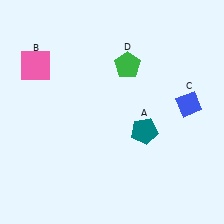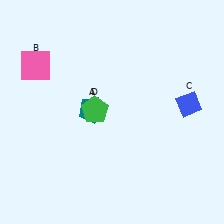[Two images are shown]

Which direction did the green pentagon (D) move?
The green pentagon (D) moved down.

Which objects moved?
The objects that moved are: the teal pentagon (A), the green pentagon (D).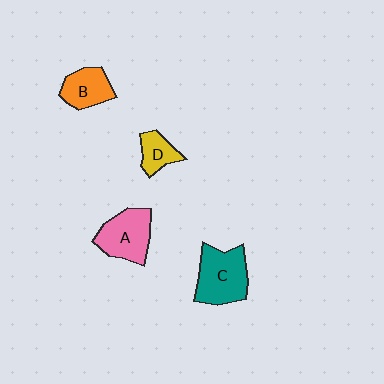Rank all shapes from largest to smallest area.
From largest to smallest: C (teal), A (pink), B (orange), D (yellow).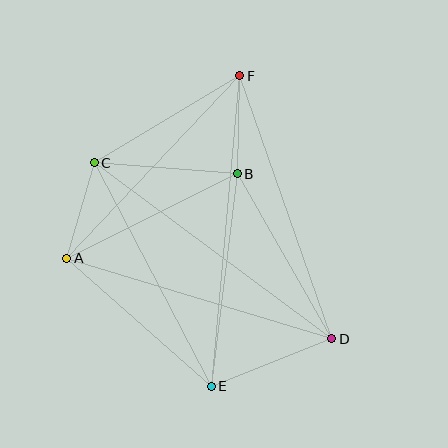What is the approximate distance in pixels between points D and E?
The distance between D and E is approximately 129 pixels.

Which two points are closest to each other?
Points B and F are closest to each other.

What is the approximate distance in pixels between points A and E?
The distance between A and E is approximately 193 pixels.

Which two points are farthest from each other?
Points E and F are farthest from each other.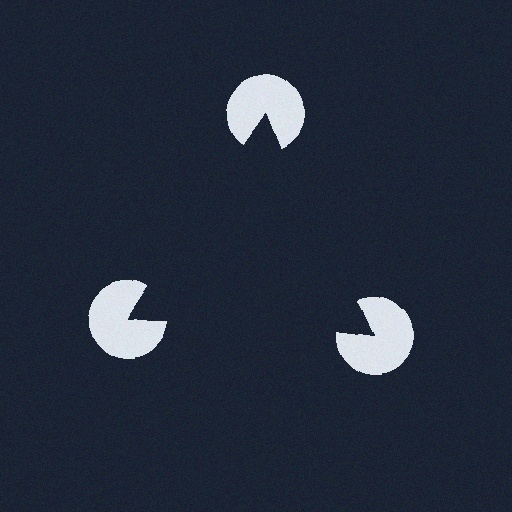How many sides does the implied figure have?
3 sides.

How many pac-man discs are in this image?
There are 3 — one at each vertex of the illusory triangle.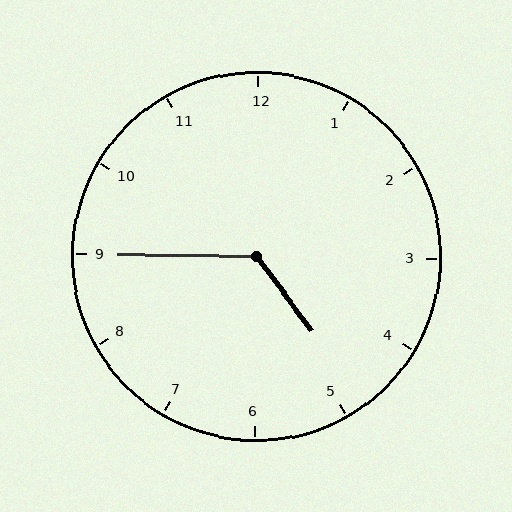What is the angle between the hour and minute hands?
Approximately 128 degrees.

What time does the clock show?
4:45.